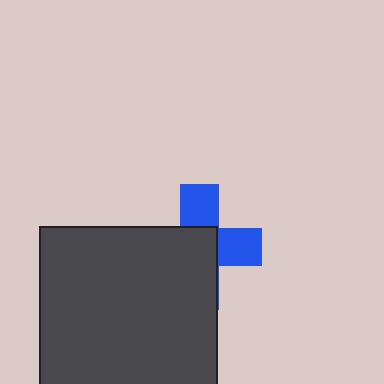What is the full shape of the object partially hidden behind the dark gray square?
The partially hidden object is a blue cross.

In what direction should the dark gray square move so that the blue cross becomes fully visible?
The dark gray square should move toward the lower-left. That is the shortest direction to clear the overlap and leave the blue cross fully visible.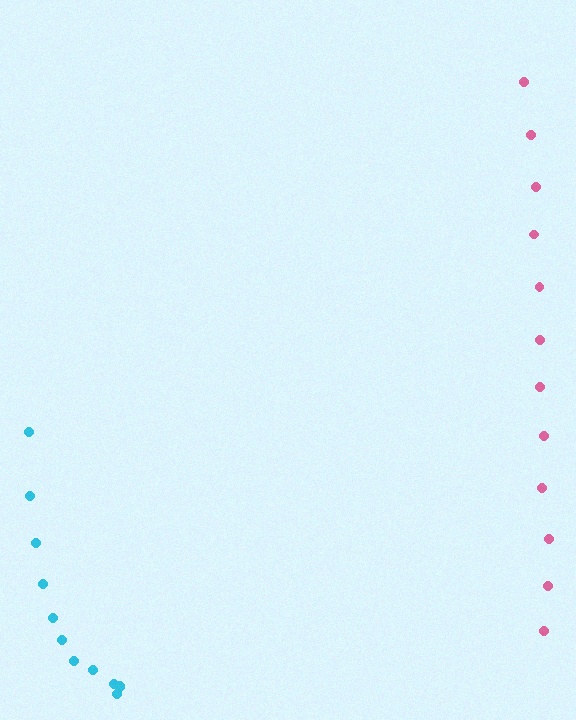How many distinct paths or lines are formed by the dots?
There are 2 distinct paths.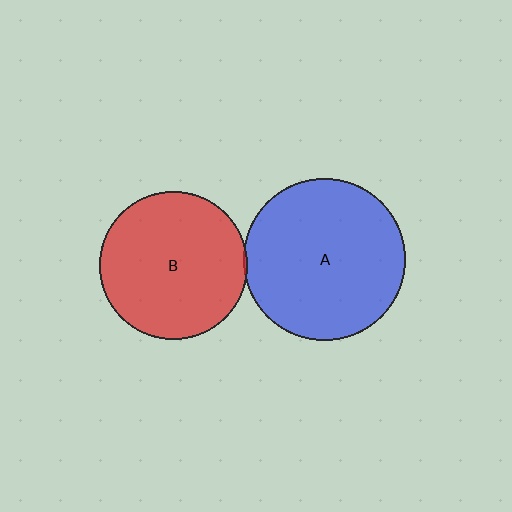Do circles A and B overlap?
Yes.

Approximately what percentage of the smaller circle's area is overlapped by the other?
Approximately 5%.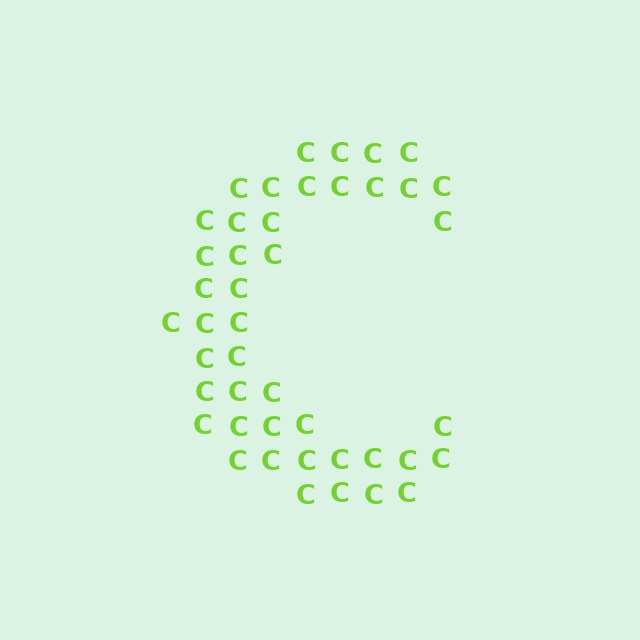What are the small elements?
The small elements are letter C's.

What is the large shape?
The large shape is the letter C.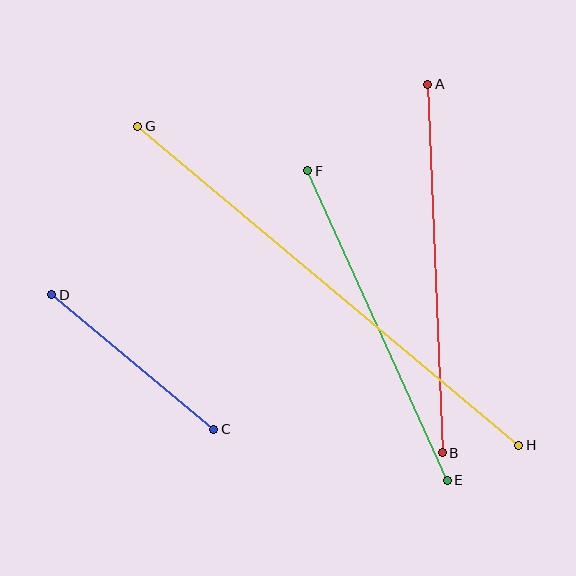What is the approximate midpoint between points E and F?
The midpoint is at approximately (377, 326) pixels.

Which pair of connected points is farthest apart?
Points G and H are farthest apart.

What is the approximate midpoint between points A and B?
The midpoint is at approximately (435, 268) pixels.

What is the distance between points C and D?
The distance is approximately 210 pixels.